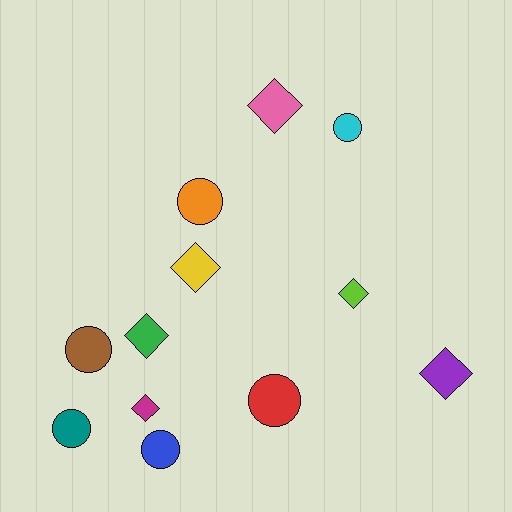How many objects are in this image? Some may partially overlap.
There are 12 objects.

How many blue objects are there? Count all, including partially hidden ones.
There is 1 blue object.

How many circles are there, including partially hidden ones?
There are 6 circles.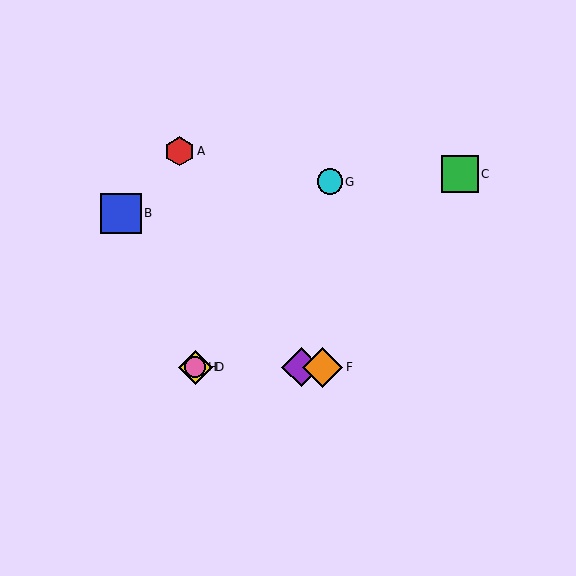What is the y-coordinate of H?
Object H is at y≈367.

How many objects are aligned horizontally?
4 objects (D, E, F, H) are aligned horizontally.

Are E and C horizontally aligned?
No, E is at y≈367 and C is at y≈174.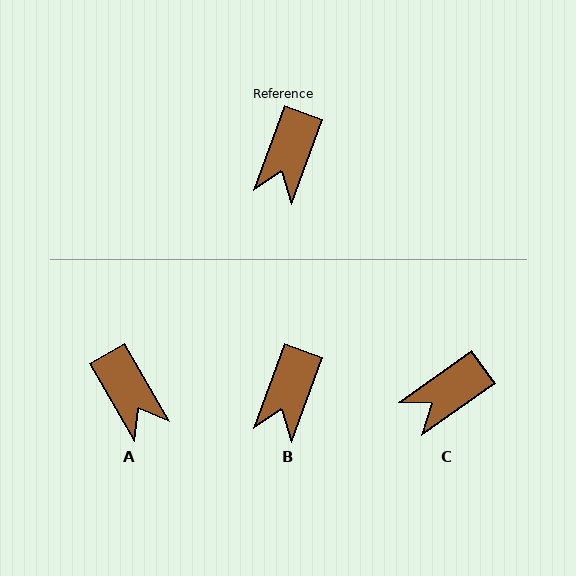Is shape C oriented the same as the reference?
No, it is off by about 35 degrees.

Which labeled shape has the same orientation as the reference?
B.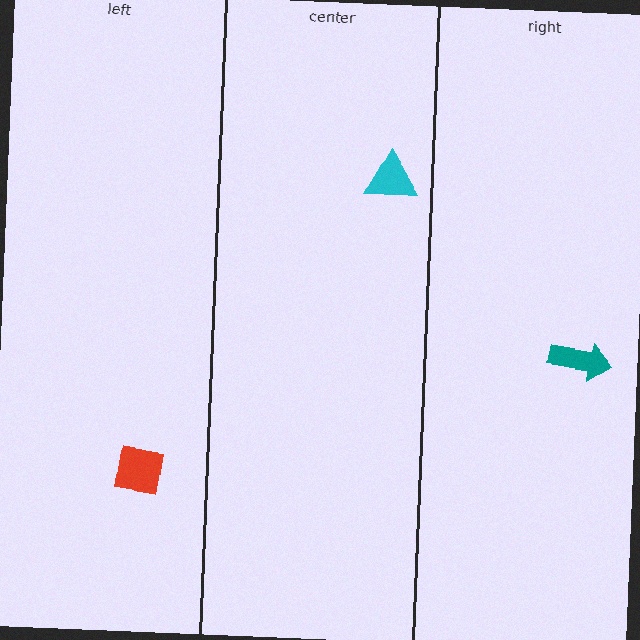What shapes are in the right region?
The teal arrow.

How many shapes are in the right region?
1.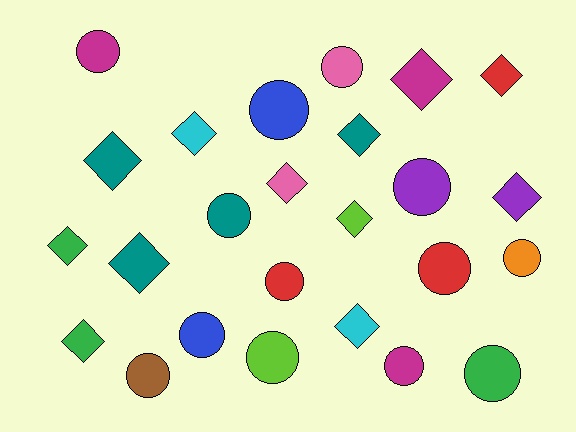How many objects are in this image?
There are 25 objects.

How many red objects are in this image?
There are 3 red objects.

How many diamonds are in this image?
There are 12 diamonds.